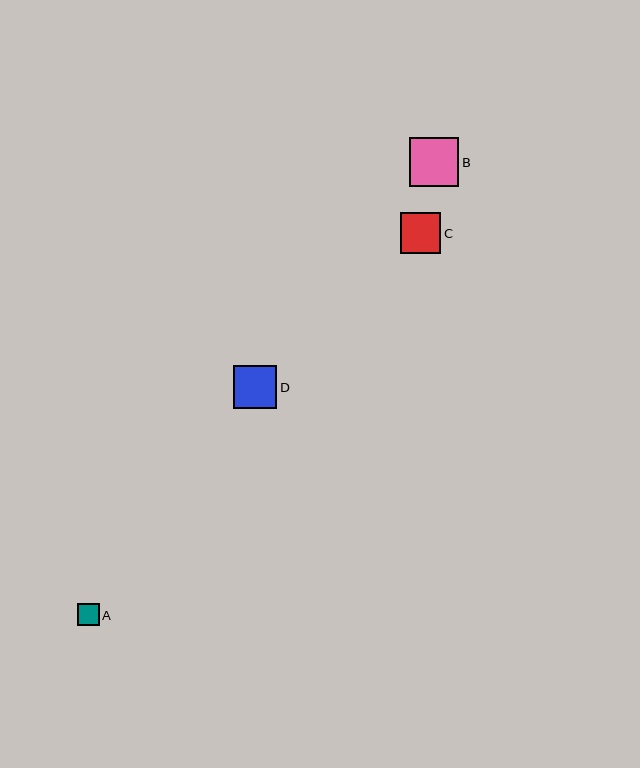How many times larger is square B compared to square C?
Square B is approximately 1.2 times the size of square C.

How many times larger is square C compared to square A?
Square C is approximately 1.8 times the size of square A.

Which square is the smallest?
Square A is the smallest with a size of approximately 22 pixels.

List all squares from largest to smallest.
From largest to smallest: B, D, C, A.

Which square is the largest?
Square B is the largest with a size of approximately 49 pixels.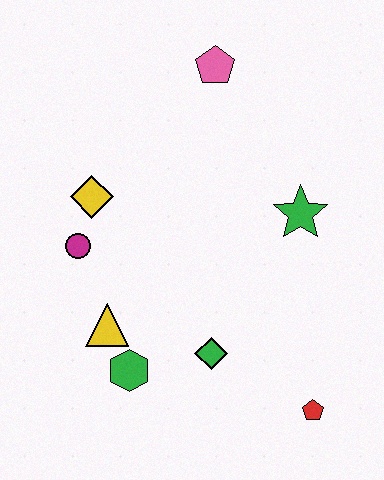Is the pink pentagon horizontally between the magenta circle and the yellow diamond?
No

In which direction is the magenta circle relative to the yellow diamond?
The magenta circle is below the yellow diamond.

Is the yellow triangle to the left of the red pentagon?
Yes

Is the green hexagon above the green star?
No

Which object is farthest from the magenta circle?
The red pentagon is farthest from the magenta circle.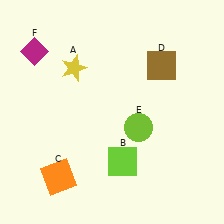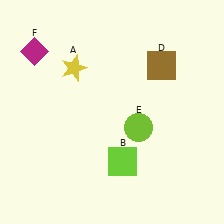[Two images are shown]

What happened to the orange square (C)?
The orange square (C) was removed in Image 2. It was in the bottom-left area of Image 1.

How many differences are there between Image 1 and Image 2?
There is 1 difference between the two images.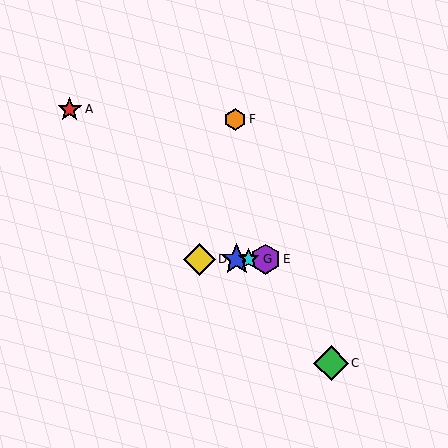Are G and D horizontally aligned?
Yes, both are at y≈259.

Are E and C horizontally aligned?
No, E is at y≈259 and C is at y≈363.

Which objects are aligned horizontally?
Objects B, D, E, G are aligned horizontally.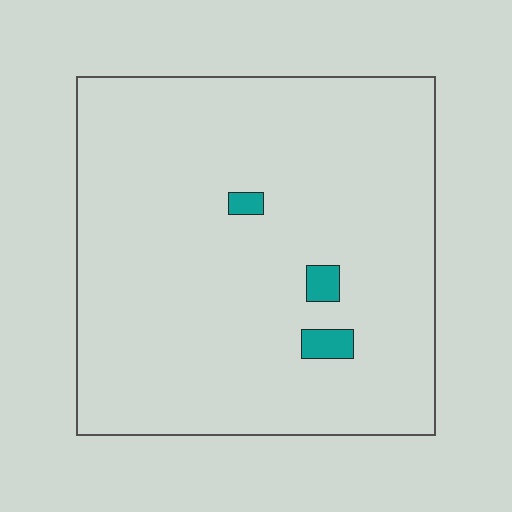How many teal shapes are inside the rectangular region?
3.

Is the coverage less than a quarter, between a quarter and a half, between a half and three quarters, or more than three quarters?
Less than a quarter.